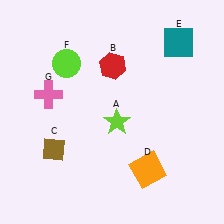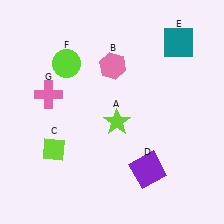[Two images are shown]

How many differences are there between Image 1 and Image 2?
There are 3 differences between the two images.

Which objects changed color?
B changed from red to pink. C changed from brown to lime. D changed from orange to purple.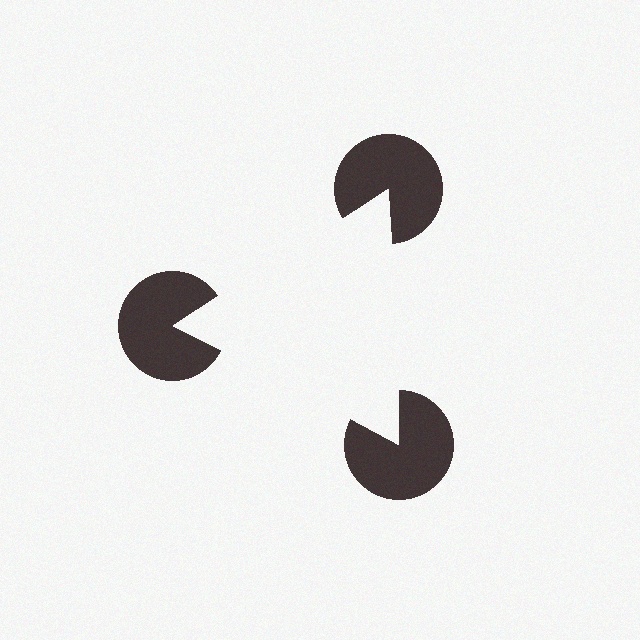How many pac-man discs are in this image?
There are 3 — one at each vertex of the illusory triangle.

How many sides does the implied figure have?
3 sides.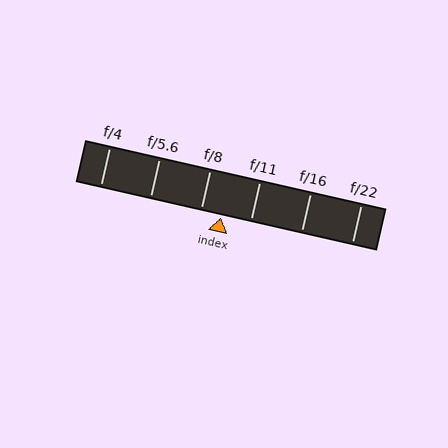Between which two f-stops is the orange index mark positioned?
The index mark is between f/8 and f/11.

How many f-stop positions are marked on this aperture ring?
There are 6 f-stop positions marked.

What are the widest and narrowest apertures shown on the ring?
The widest aperture shown is f/4 and the narrowest is f/22.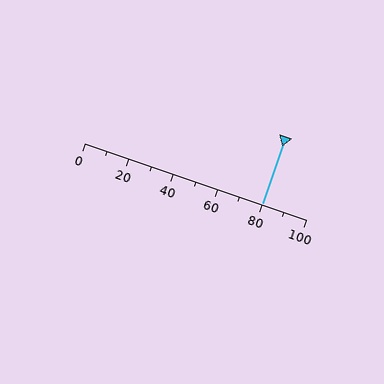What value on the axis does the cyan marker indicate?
The marker indicates approximately 80.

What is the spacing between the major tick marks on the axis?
The major ticks are spaced 20 apart.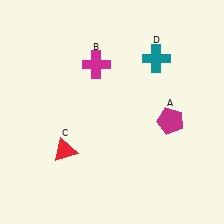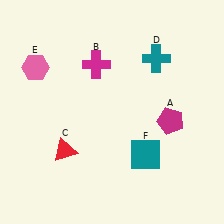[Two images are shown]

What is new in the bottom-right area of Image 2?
A teal square (F) was added in the bottom-right area of Image 2.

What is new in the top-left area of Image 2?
A pink hexagon (E) was added in the top-left area of Image 2.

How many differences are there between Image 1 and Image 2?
There are 2 differences between the two images.